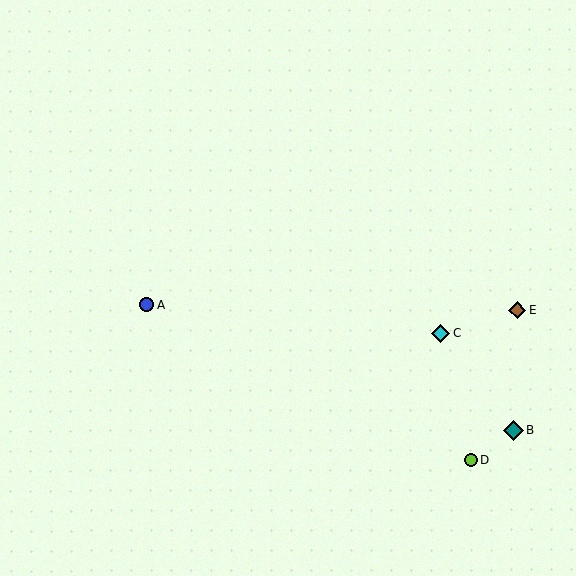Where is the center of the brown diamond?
The center of the brown diamond is at (517, 311).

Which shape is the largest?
The teal diamond (labeled B) is the largest.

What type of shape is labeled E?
Shape E is a brown diamond.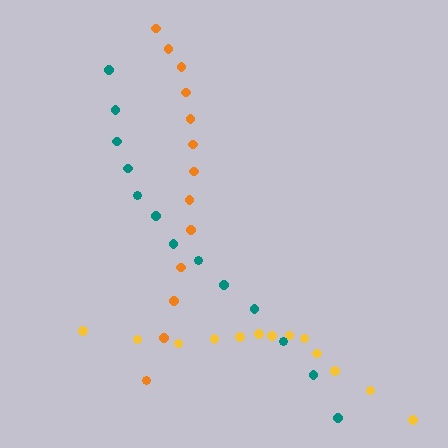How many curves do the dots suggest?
There are 3 distinct paths.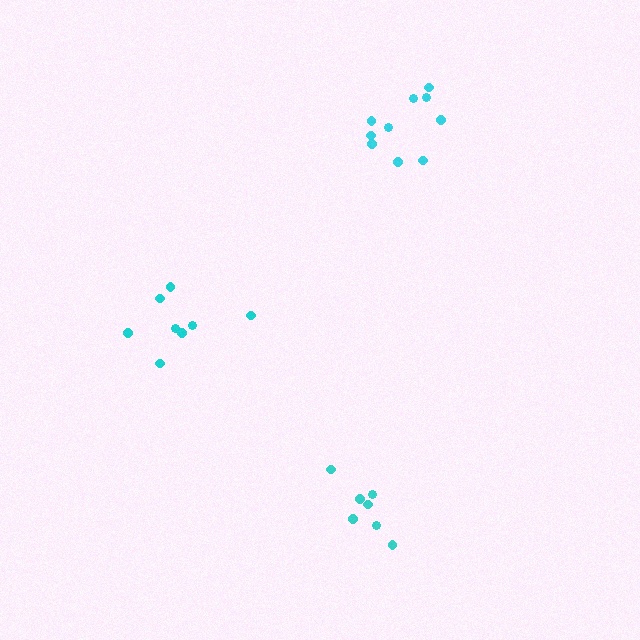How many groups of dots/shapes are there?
There are 3 groups.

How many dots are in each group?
Group 1: 7 dots, Group 2: 8 dots, Group 3: 10 dots (25 total).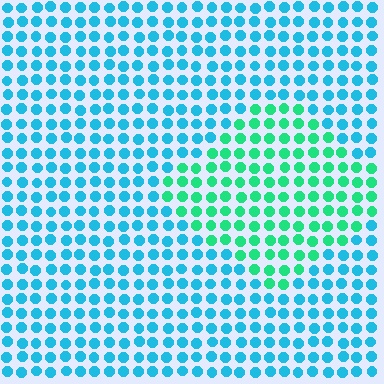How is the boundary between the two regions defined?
The boundary is defined purely by a slight shift in hue (about 41 degrees). Spacing, size, and orientation are identical on both sides.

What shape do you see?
I see a diamond.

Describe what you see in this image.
The image is filled with small cyan elements in a uniform arrangement. A diamond-shaped region is visible where the elements are tinted to a slightly different hue, forming a subtle color boundary.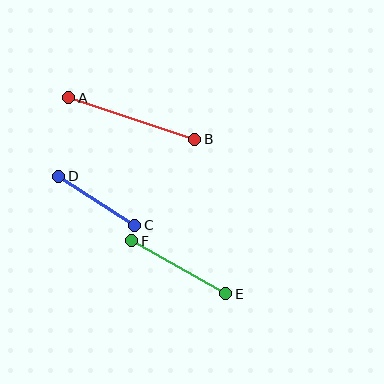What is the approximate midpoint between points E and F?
The midpoint is at approximately (179, 267) pixels.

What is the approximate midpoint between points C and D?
The midpoint is at approximately (97, 201) pixels.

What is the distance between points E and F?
The distance is approximately 108 pixels.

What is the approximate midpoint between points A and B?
The midpoint is at approximately (132, 119) pixels.